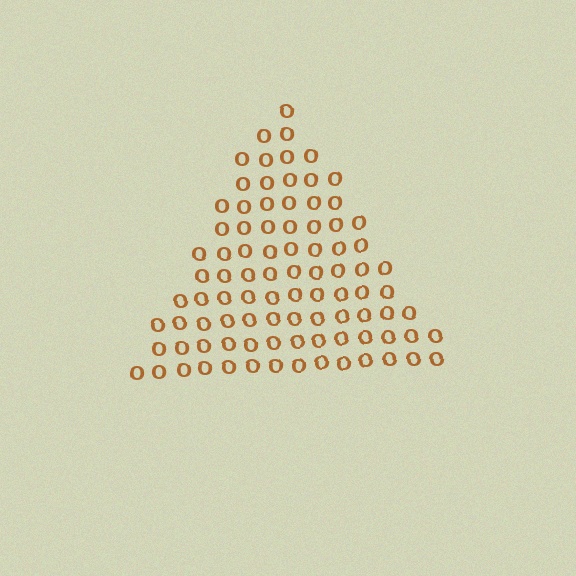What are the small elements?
The small elements are letter O's.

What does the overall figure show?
The overall figure shows a triangle.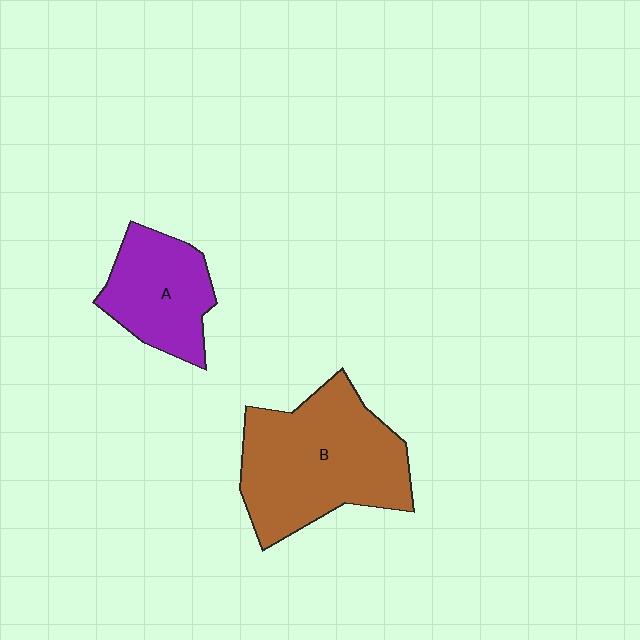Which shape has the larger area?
Shape B (brown).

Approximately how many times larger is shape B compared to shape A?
Approximately 1.7 times.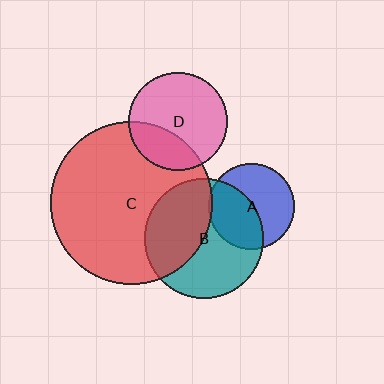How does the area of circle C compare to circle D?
Approximately 2.7 times.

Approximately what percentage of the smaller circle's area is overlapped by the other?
Approximately 45%.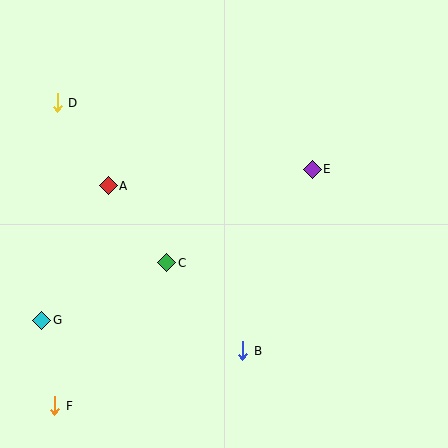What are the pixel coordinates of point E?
Point E is at (312, 169).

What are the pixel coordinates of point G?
Point G is at (42, 320).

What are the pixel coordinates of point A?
Point A is at (108, 186).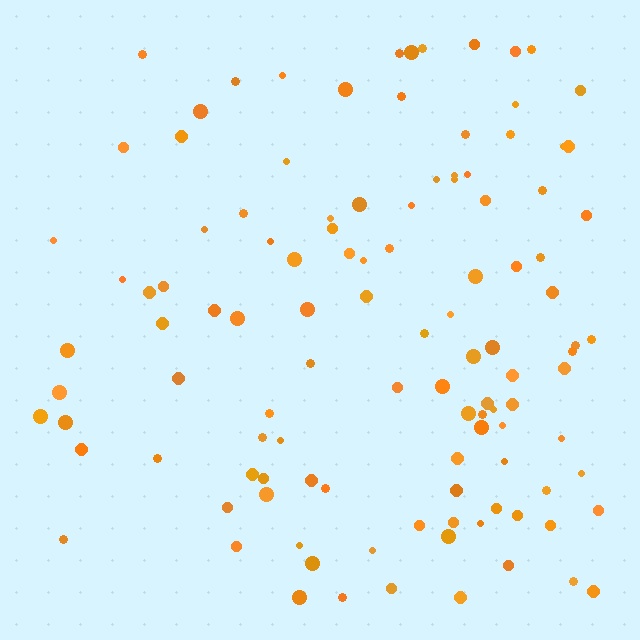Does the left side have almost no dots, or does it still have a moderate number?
Still a moderate number, just noticeably fewer than the right.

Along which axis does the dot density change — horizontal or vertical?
Horizontal.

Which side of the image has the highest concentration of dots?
The right.